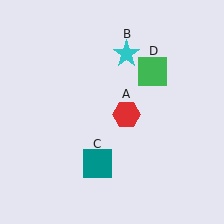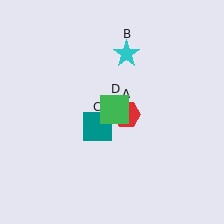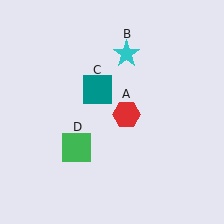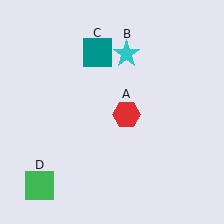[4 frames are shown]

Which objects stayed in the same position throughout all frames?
Red hexagon (object A) and cyan star (object B) remained stationary.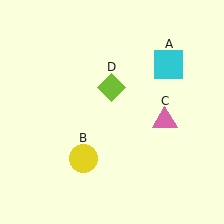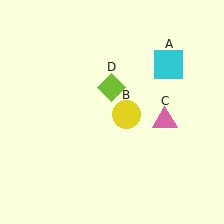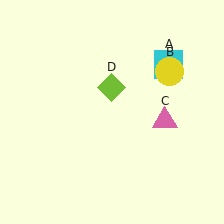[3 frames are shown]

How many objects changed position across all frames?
1 object changed position: yellow circle (object B).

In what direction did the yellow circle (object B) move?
The yellow circle (object B) moved up and to the right.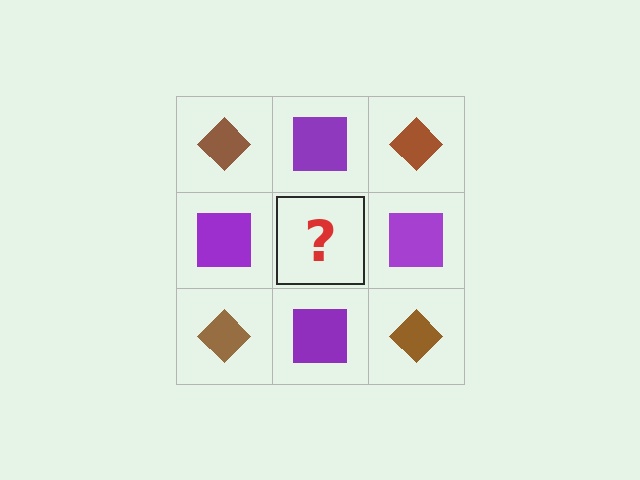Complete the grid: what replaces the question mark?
The question mark should be replaced with a brown diamond.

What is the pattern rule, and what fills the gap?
The rule is that it alternates brown diamond and purple square in a checkerboard pattern. The gap should be filled with a brown diamond.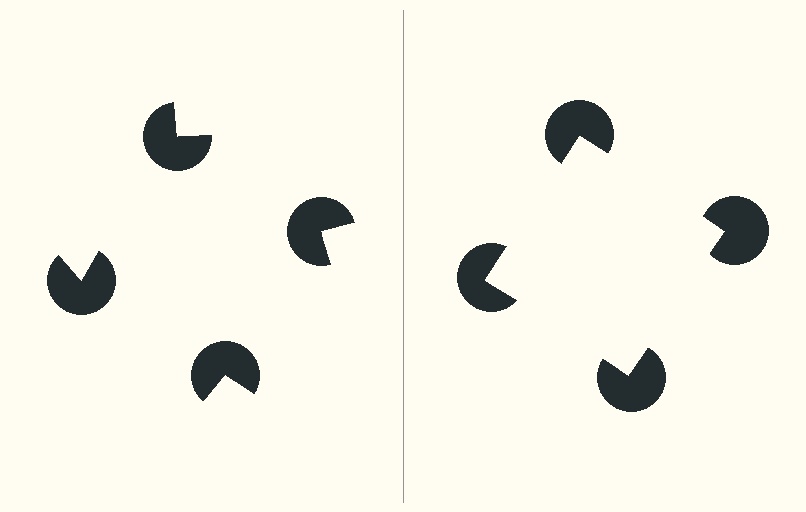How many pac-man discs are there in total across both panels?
8 — 4 on each side.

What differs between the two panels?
The pac-man discs are positioned identically on both sides; only the wedge orientations differ. On the right they align to a square; on the left they are misaligned.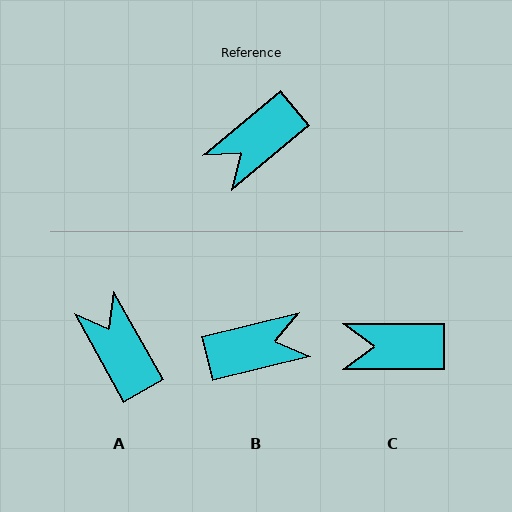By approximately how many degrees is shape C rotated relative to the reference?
Approximately 40 degrees clockwise.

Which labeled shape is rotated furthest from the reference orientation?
B, about 154 degrees away.